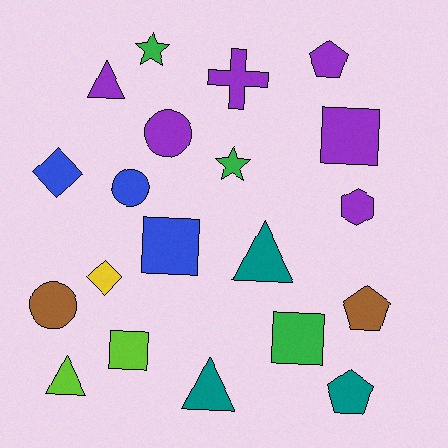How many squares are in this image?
There are 4 squares.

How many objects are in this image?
There are 20 objects.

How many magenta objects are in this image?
There are no magenta objects.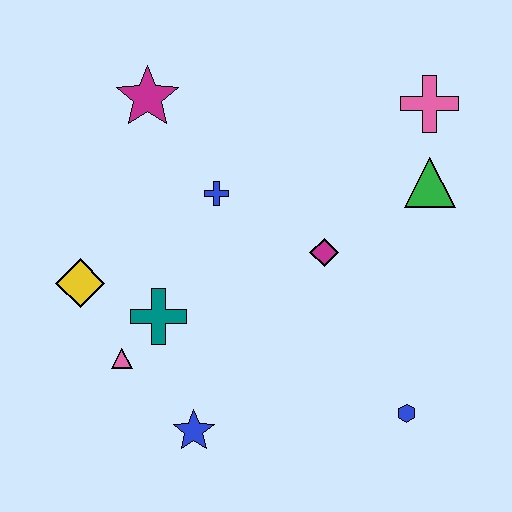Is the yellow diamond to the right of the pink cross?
No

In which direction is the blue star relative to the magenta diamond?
The blue star is below the magenta diamond.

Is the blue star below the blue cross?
Yes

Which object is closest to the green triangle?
The pink cross is closest to the green triangle.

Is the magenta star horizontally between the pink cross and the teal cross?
No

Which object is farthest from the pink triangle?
The pink cross is farthest from the pink triangle.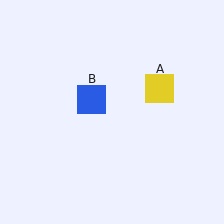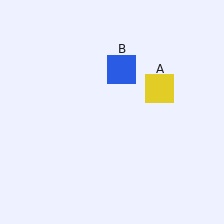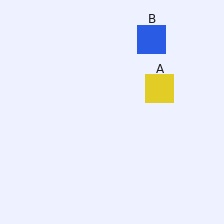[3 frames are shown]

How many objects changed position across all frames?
1 object changed position: blue square (object B).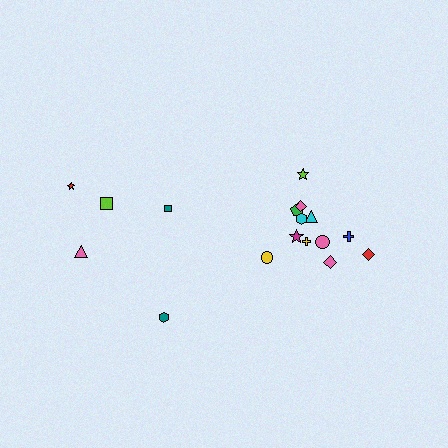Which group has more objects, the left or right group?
The right group.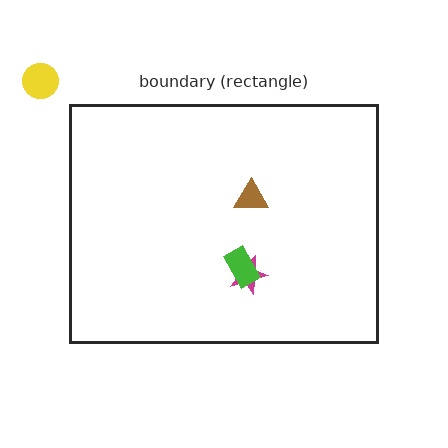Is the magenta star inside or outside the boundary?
Inside.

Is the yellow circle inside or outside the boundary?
Outside.